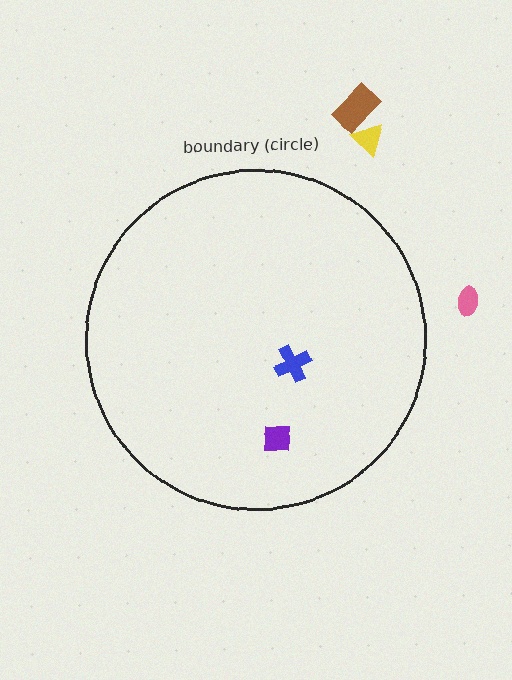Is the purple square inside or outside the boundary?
Inside.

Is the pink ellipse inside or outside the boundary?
Outside.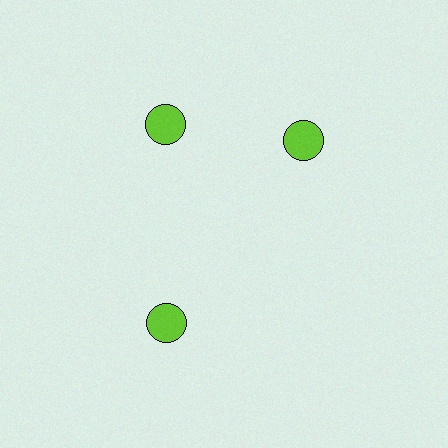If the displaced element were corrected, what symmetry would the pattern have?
It would have 3-fold rotational symmetry — the pattern would map onto itself every 120 degrees.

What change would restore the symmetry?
The symmetry would be restored by rotating it back into even spacing with its neighbors so that all 3 circles sit at equal angles and equal distance from the center.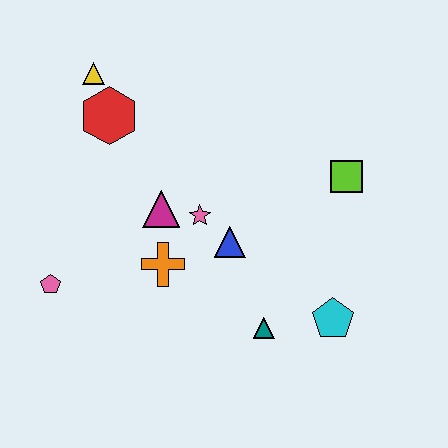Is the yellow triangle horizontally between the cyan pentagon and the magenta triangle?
No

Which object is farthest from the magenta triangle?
The cyan pentagon is farthest from the magenta triangle.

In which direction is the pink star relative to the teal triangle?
The pink star is above the teal triangle.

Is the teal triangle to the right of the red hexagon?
Yes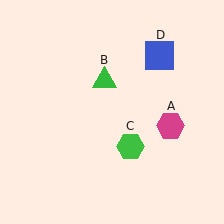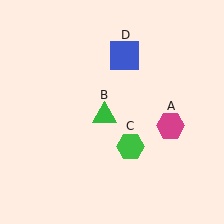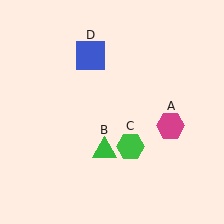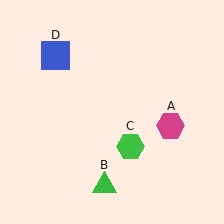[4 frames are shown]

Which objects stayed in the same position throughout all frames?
Magenta hexagon (object A) and green hexagon (object C) remained stationary.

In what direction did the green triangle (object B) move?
The green triangle (object B) moved down.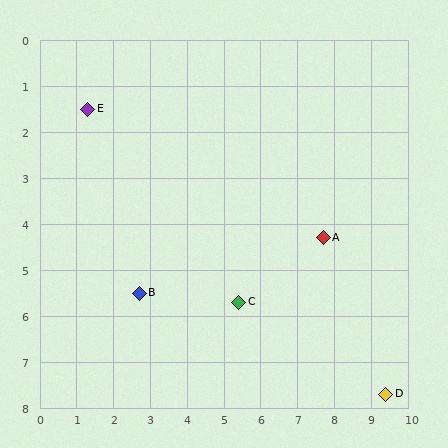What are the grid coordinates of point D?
Point D is at approximately (9.4, 7.7).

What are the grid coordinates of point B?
Point B is at approximately (2.7, 5.5).